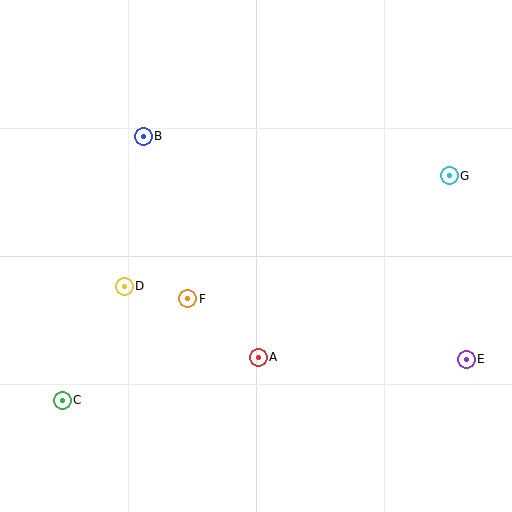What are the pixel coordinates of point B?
Point B is at (143, 136).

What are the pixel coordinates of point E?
Point E is at (466, 359).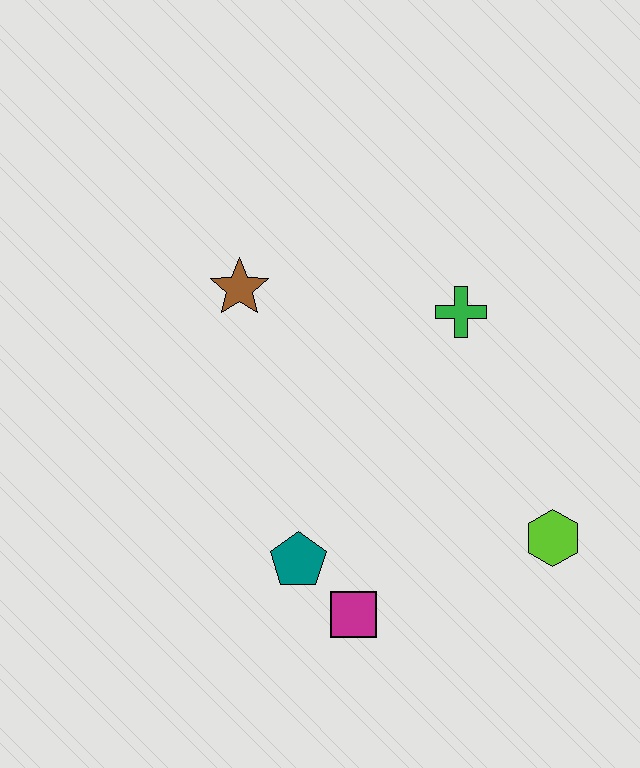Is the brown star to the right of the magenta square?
No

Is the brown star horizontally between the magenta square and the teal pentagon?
No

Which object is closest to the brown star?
The green cross is closest to the brown star.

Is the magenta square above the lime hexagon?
No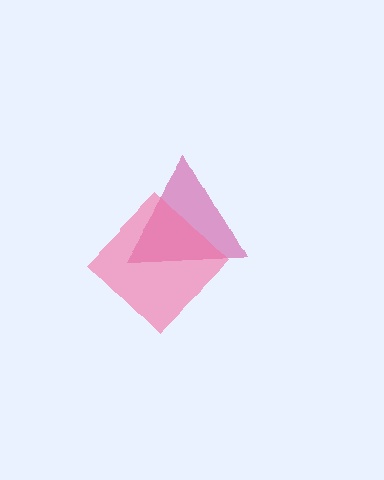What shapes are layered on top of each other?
The layered shapes are: a magenta triangle, a pink diamond.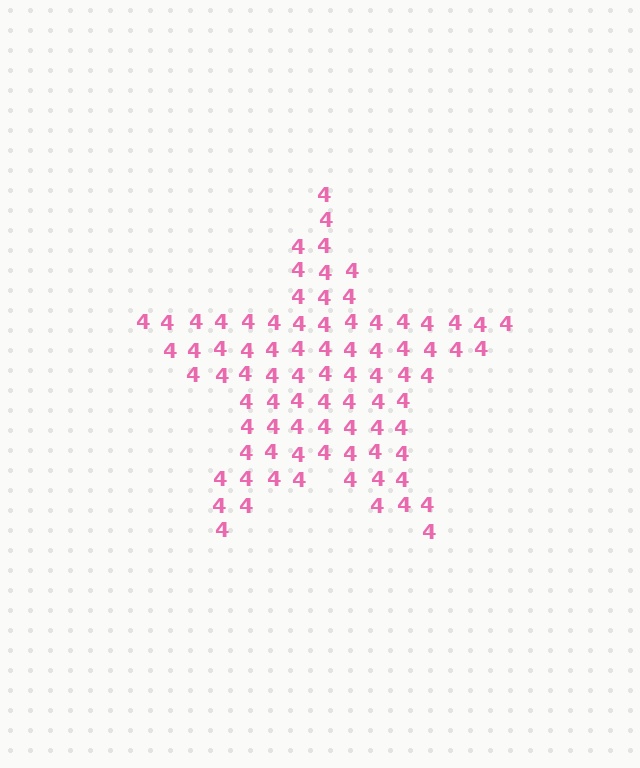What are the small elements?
The small elements are digit 4's.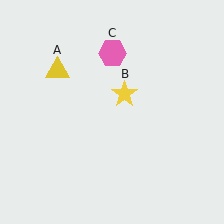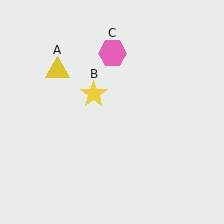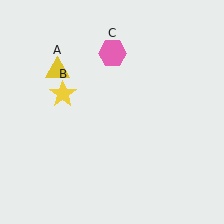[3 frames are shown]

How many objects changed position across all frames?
1 object changed position: yellow star (object B).